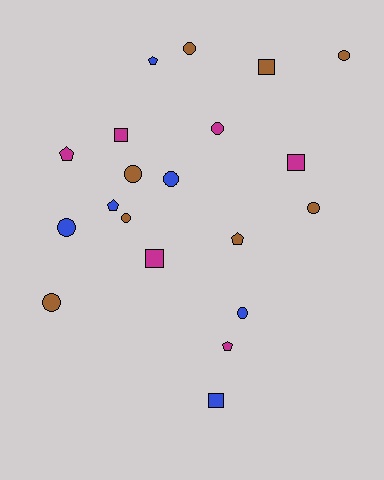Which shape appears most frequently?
Circle, with 10 objects.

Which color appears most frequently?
Brown, with 8 objects.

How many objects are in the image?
There are 20 objects.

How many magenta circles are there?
There is 1 magenta circle.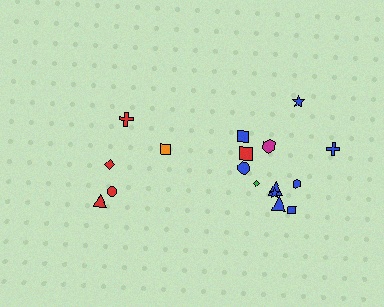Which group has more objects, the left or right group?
The right group.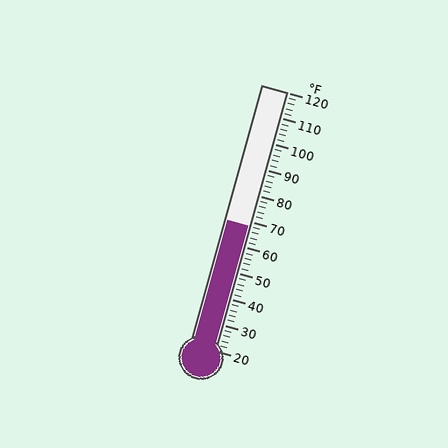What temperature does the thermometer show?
The thermometer shows approximately 68°F.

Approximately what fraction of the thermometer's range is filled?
The thermometer is filled to approximately 50% of its range.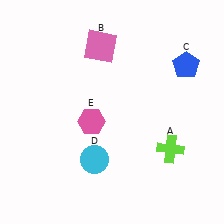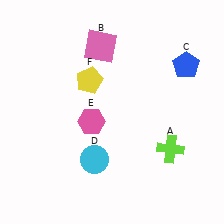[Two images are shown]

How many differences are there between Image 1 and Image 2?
There is 1 difference between the two images.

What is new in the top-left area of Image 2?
A yellow pentagon (F) was added in the top-left area of Image 2.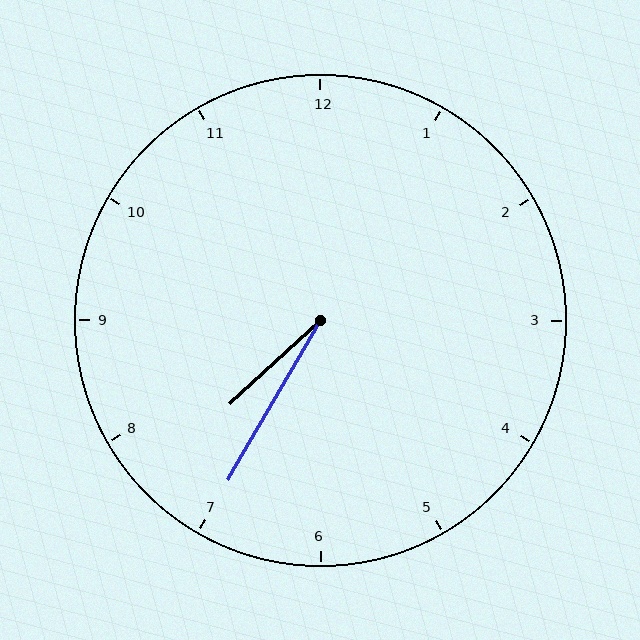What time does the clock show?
7:35.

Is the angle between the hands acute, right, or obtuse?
It is acute.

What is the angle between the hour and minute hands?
Approximately 18 degrees.